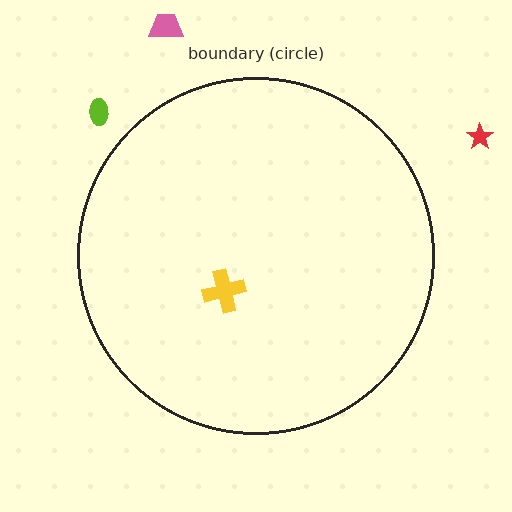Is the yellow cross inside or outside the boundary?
Inside.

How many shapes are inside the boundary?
1 inside, 3 outside.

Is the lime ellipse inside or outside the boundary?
Outside.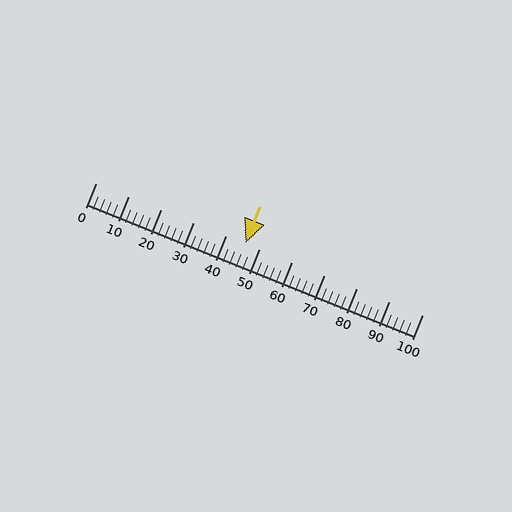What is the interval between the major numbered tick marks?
The major tick marks are spaced 10 units apart.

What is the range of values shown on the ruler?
The ruler shows values from 0 to 100.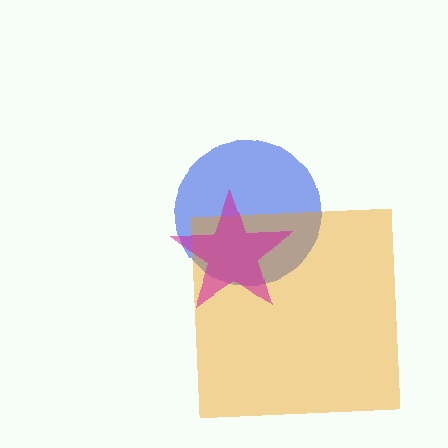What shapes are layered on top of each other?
The layered shapes are: a blue circle, an orange square, a magenta star.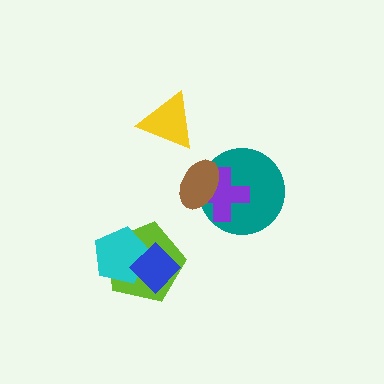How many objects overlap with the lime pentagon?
2 objects overlap with the lime pentagon.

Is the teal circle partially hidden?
Yes, it is partially covered by another shape.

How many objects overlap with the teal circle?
2 objects overlap with the teal circle.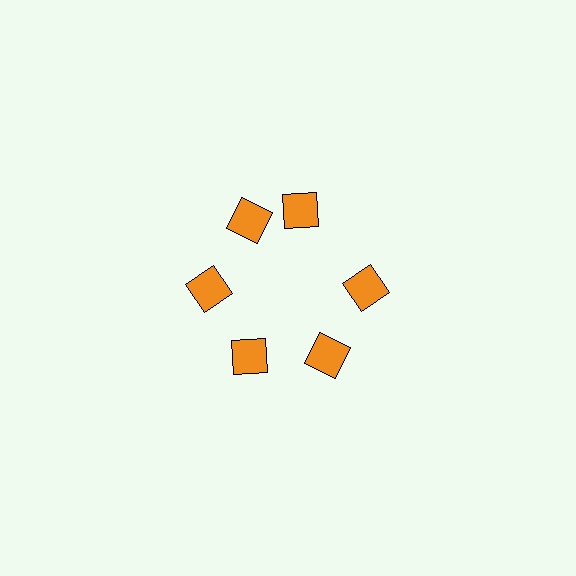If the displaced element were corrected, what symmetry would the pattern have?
It would have 6-fold rotational symmetry — the pattern would map onto itself every 60 degrees.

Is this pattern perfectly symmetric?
No. The 6 orange squares are arranged in a ring, but one element near the 1 o'clock position is rotated out of alignment along the ring, breaking the 6-fold rotational symmetry.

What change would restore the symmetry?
The symmetry would be restored by rotating it back into even spacing with its neighbors so that all 6 squares sit at equal angles and equal distance from the center.